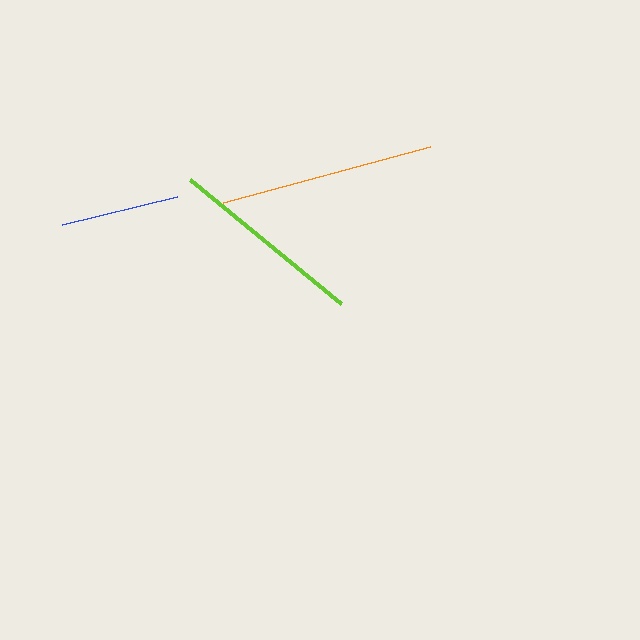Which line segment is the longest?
The orange line is the longest at approximately 215 pixels.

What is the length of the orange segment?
The orange segment is approximately 215 pixels long.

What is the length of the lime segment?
The lime segment is approximately 196 pixels long.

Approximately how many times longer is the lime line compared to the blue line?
The lime line is approximately 1.7 times the length of the blue line.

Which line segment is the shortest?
The blue line is the shortest at approximately 117 pixels.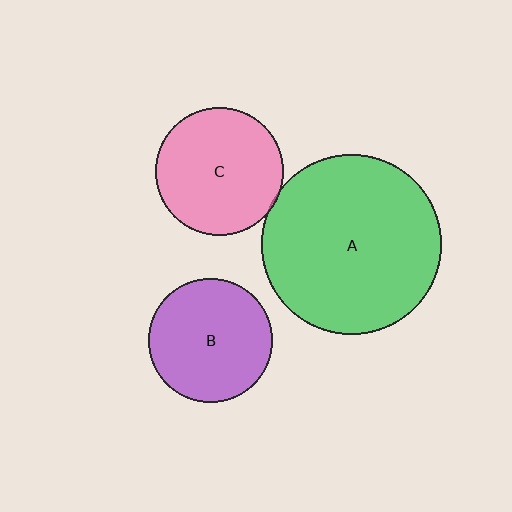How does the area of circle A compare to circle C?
Approximately 2.0 times.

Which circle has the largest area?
Circle A (green).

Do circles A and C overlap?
Yes.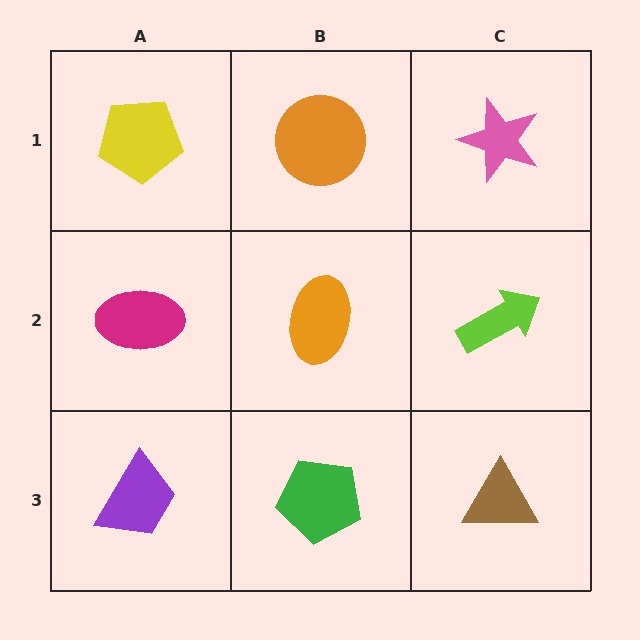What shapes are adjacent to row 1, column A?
A magenta ellipse (row 2, column A), an orange circle (row 1, column B).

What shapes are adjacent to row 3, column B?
An orange ellipse (row 2, column B), a purple trapezoid (row 3, column A), a brown triangle (row 3, column C).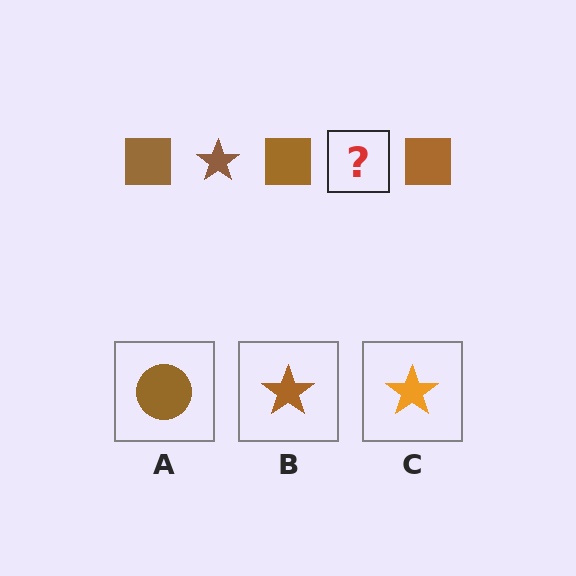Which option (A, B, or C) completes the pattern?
B.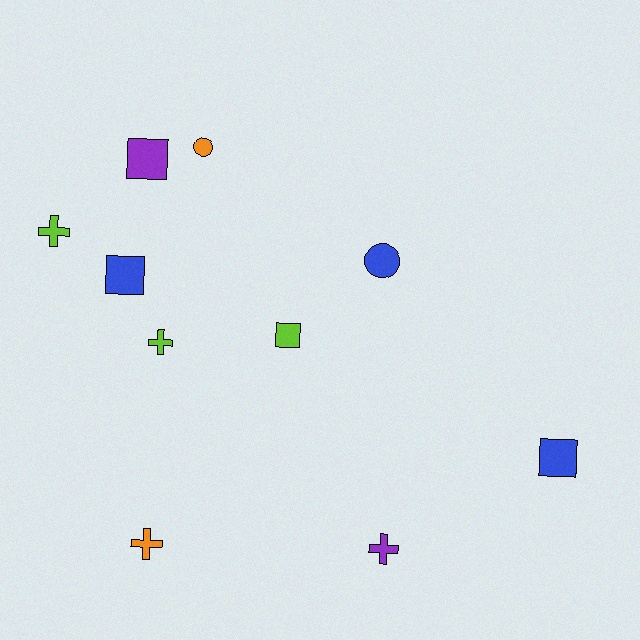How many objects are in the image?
There are 10 objects.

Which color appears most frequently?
Lime, with 3 objects.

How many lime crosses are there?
There are 2 lime crosses.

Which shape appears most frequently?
Cross, with 4 objects.